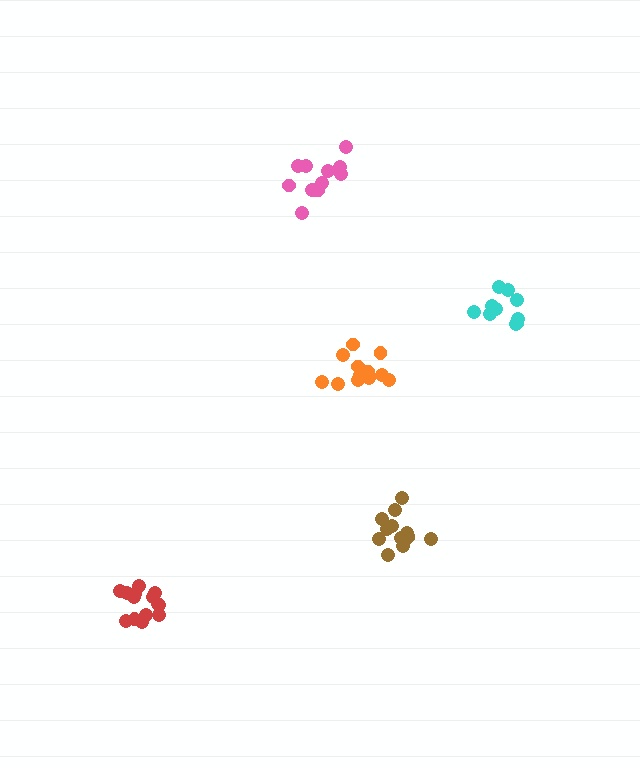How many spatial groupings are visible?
There are 5 spatial groupings.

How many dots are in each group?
Group 1: 13 dots, Group 2: 10 dots, Group 3: 14 dots, Group 4: 12 dots, Group 5: 12 dots (61 total).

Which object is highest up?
The pink cluster is topmost.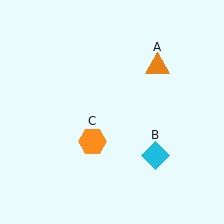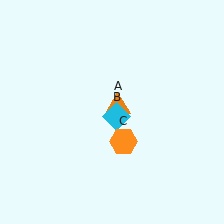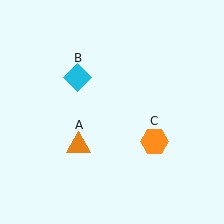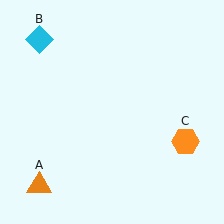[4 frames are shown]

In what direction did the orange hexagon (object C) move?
The orange hexagon (object C) moved right.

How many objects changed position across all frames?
3 objects changed position: orange triangle (object A), cyan diamond (object B), orange hexagon (object C).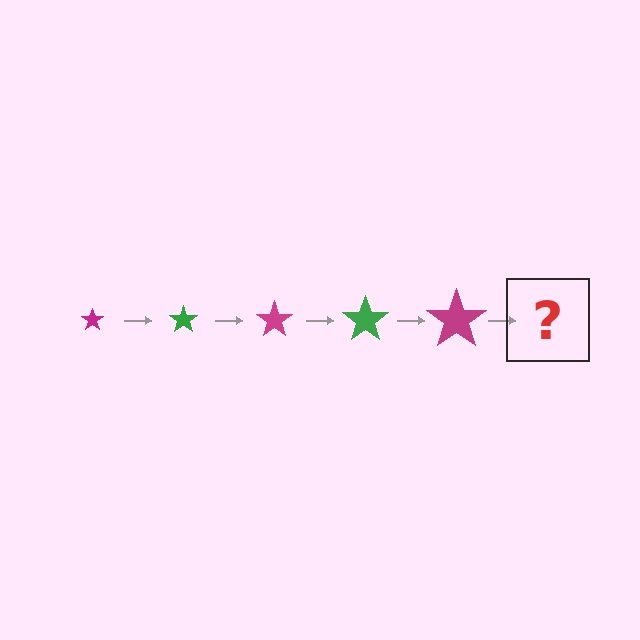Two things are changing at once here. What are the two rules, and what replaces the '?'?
The two rules are that the star grows larger each step and the color cycles through magenta and green. The '?' should be a green star, larger than the previous one.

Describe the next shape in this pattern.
It should be a green star, larger than the previous one.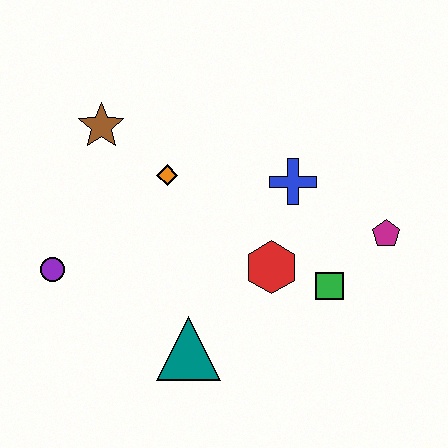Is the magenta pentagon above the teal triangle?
Yes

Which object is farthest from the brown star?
The magenta pentagon is farthest from the brown star.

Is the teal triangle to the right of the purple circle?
Yes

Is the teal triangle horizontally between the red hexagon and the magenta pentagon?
No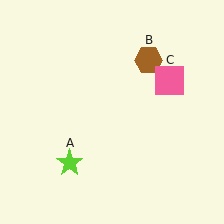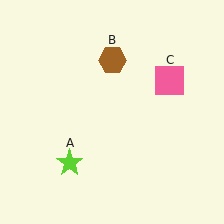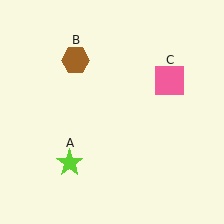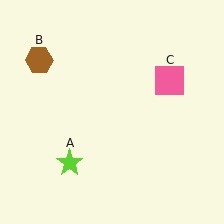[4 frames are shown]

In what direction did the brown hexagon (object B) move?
The brown hexagon (object B) moved left.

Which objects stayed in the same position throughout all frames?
Lime star (object A) and pink square (object C) remained stationary.